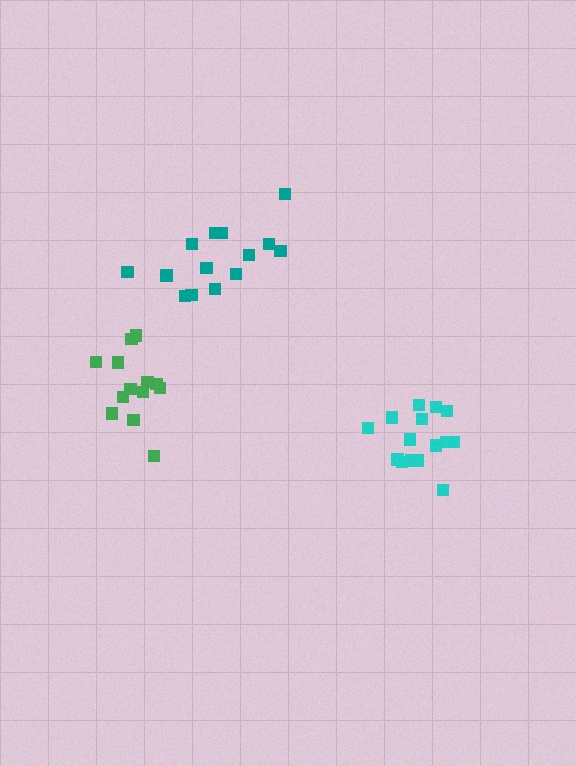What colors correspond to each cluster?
The clusters are colored: green, teal, cyan.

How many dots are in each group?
Group 1: 13 dots, Group 2: 14 dots, Group 3: 15 dots (42 total).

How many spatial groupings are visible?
There are 3 spatial groupings.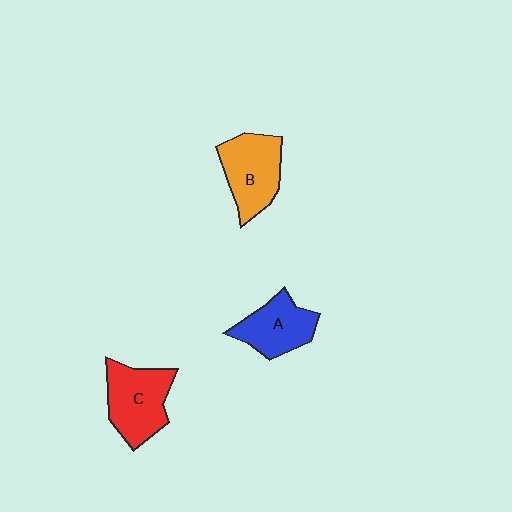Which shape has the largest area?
Shape C (red).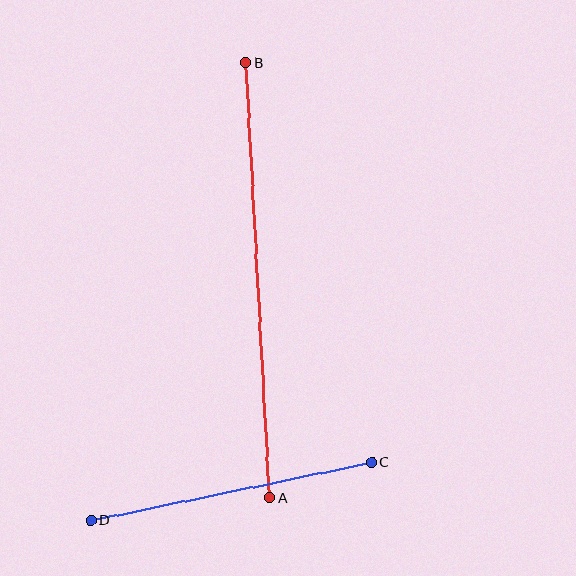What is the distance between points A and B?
The distance is approximately 435 pixels.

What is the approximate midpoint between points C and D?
The midpoint is at approximately (231, 491) pixels.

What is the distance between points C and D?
The distance is approximately 287 pixels.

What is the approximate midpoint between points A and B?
The midpoint is at approximately (258, 280) pixels.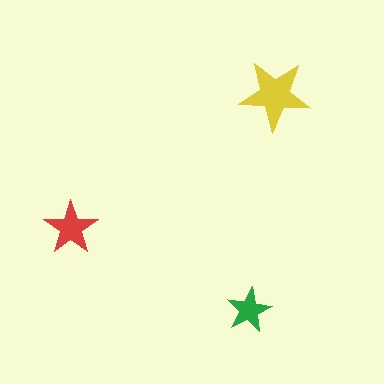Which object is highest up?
The yellow star is topmost.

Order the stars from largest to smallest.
the yellow one, the red one, the green one.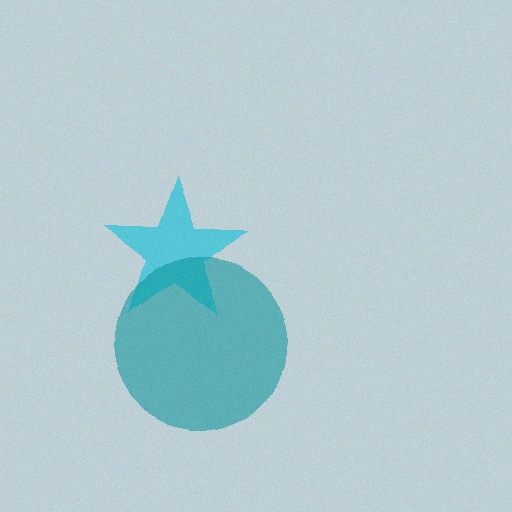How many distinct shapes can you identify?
There are 2 distinct shapes: a cyan star, a teal circle.